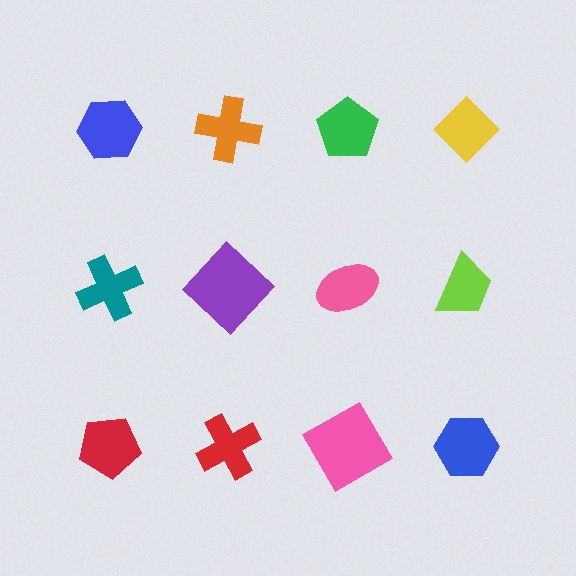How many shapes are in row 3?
4 shapes.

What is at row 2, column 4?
A lime trapezoid.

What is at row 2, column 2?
A purple diamond.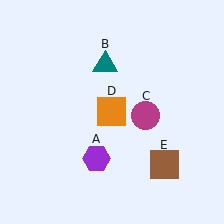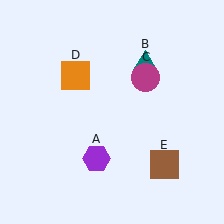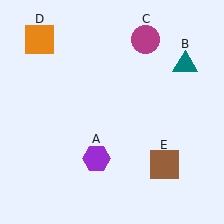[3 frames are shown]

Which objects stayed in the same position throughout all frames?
Purple hexagon (object A) and brown square (object E) remained stationary.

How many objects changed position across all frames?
3 objects changed position: teal triangle (object B), magenta circle (object C), orange square (object D).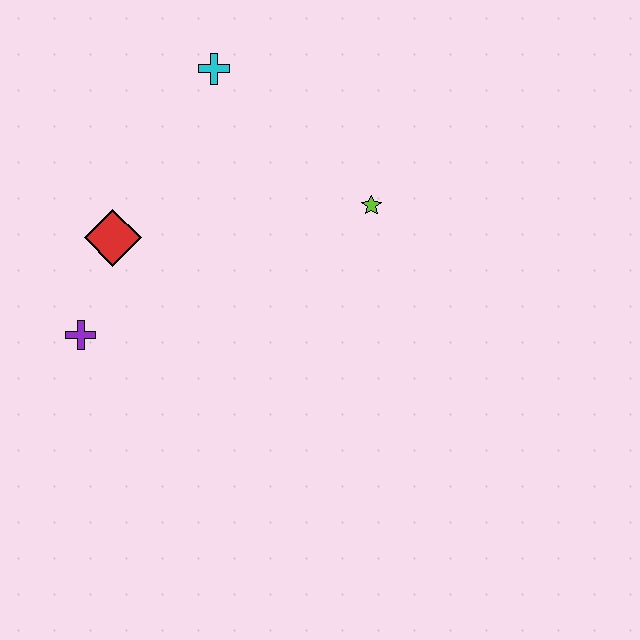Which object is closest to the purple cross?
The red diamond is closest to the purple cross.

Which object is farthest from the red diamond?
The lime star is farthest from the red diamond.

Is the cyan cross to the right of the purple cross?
Yes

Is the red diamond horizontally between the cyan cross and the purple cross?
Yes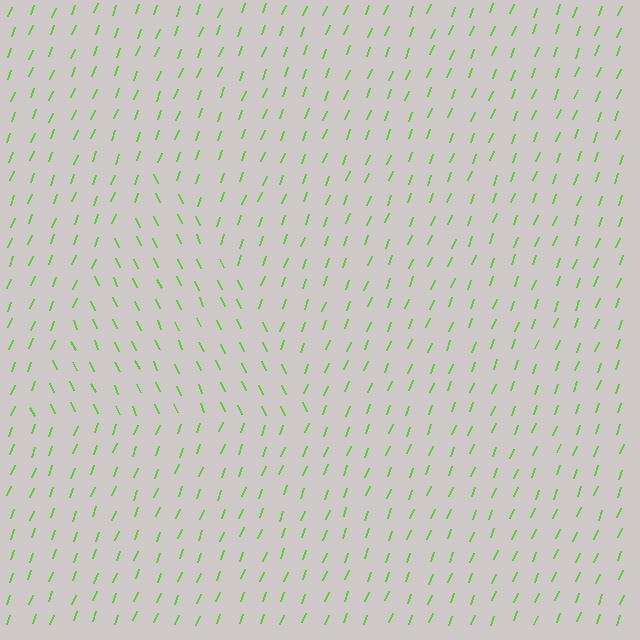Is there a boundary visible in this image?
Yes, there is a texture boundary formed by a change in line orientation.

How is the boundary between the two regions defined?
The boundary is defined purely by a change in line orientation (approximately 45 degrees difference). All lines are the same color and thickness.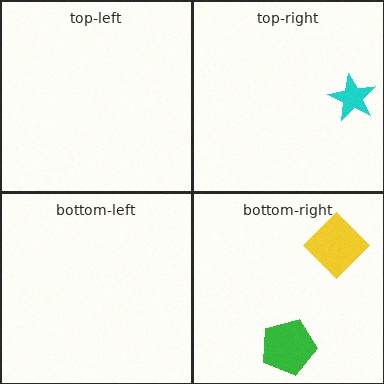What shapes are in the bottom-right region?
The green pentagon, the yellow diamond.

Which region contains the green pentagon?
The bottom-right region.